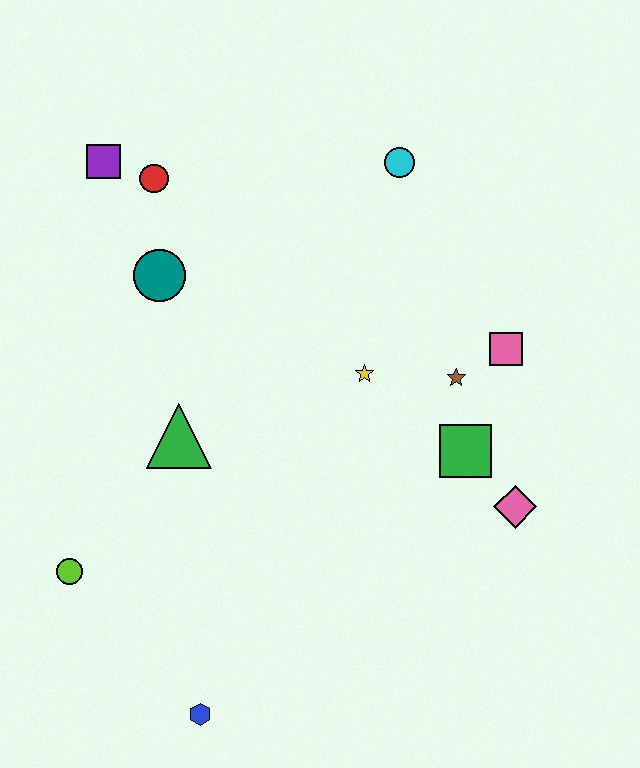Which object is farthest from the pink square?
The lime circle is farthest from the pink square.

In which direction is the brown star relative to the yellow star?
The brown star is to the right of the yellow star.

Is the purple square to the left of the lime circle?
No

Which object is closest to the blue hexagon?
The lime circle is closest to the blue hexagon.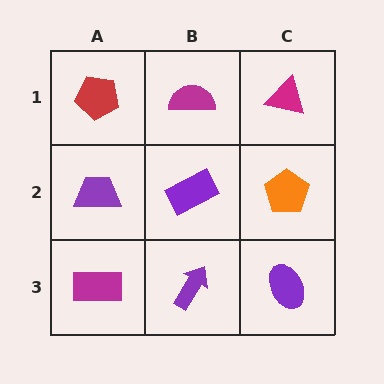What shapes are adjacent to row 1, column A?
A purple trapezoid (row 2, column A), a magenta semicircle (row 1, column B).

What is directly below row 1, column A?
A purple trapezoid.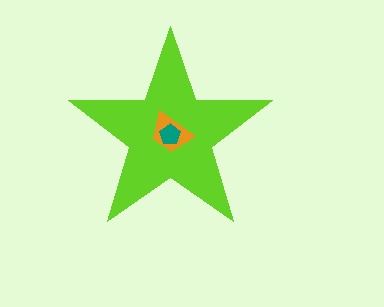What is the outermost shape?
The lime star.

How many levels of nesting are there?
3.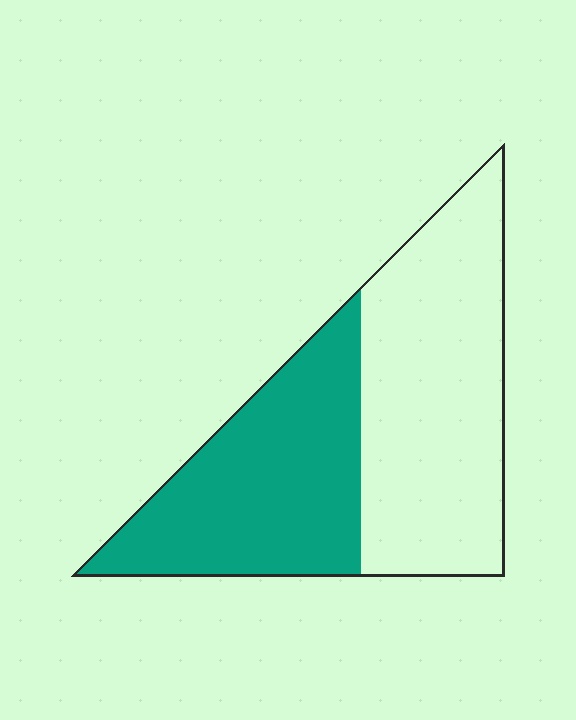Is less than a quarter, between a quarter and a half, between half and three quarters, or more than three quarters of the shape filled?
Between a quarter and a half.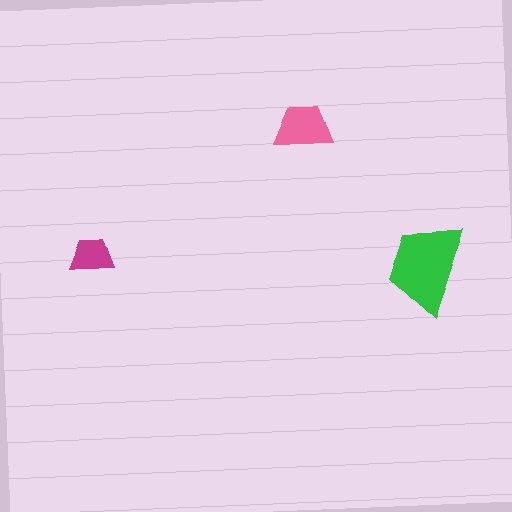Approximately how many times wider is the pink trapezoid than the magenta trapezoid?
About 1.5 times wider.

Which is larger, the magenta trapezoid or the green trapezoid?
The green one.